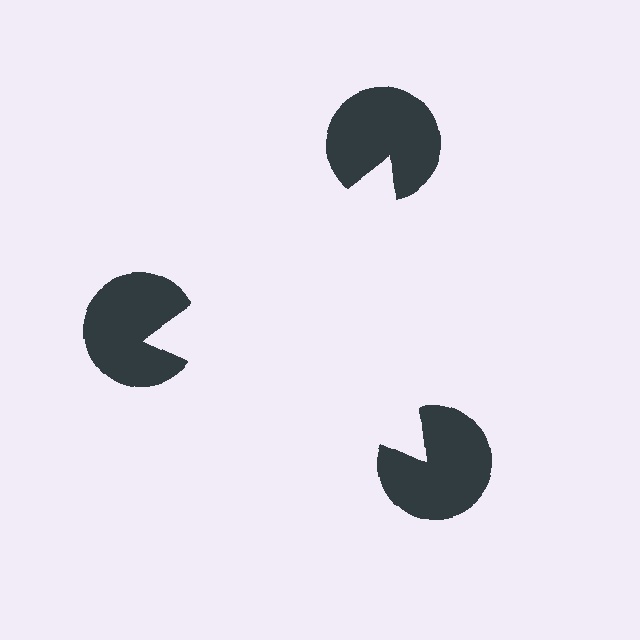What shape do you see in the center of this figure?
An illusory triangle — its edges are inferred from the aligned wedge cuts in the pac-man discs, not physically drawn.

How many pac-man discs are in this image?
There are 3 — one at each vertex of the illusory triangle.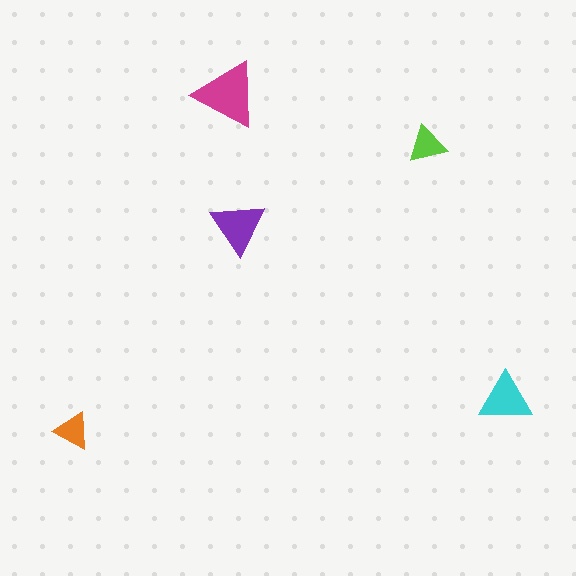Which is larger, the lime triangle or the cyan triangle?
The cyan one.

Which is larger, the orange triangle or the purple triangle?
The purple one.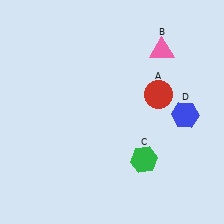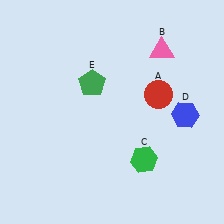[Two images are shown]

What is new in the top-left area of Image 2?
A green pentagon (E) was added in the top-left area of Image 2.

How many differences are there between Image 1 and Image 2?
There is 1 difference between the two images.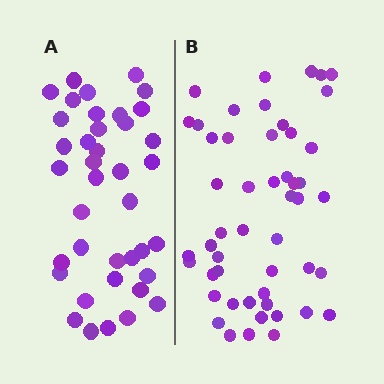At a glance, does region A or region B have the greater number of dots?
Region B (the right region) has more dots.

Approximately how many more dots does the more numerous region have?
Region B has roughly 12 or so more dots than region A.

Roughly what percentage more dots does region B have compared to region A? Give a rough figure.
About 30% more.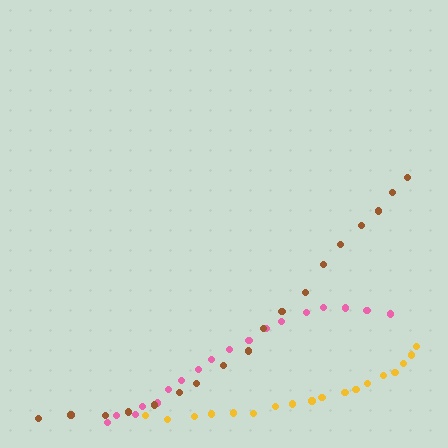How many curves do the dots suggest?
There are 3 distinct paths.